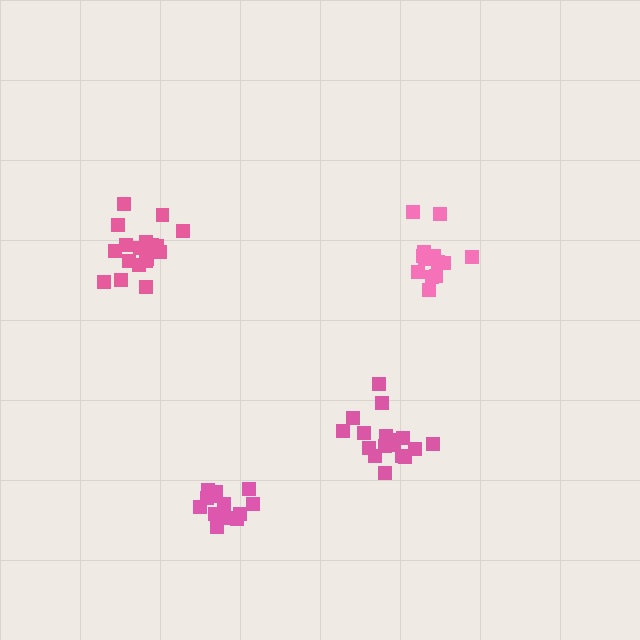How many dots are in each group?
Group 1: 13 dots, Group 2: 19 dots, Group 3: 13 dots, Group 4: 18 dots (63 total).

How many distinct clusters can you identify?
There are 4 distinct clusters.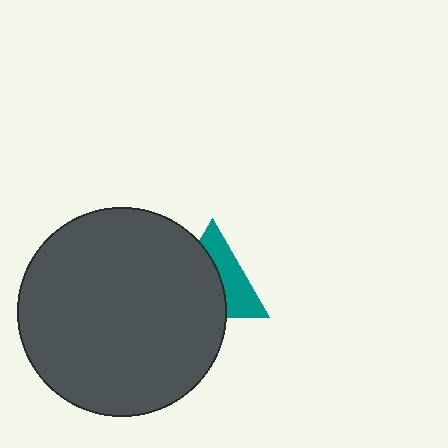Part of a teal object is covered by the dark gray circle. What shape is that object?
It is a triangle.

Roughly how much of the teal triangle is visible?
A small part of it is visible (roughly 44%).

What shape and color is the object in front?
The object in front is a dark gray circle.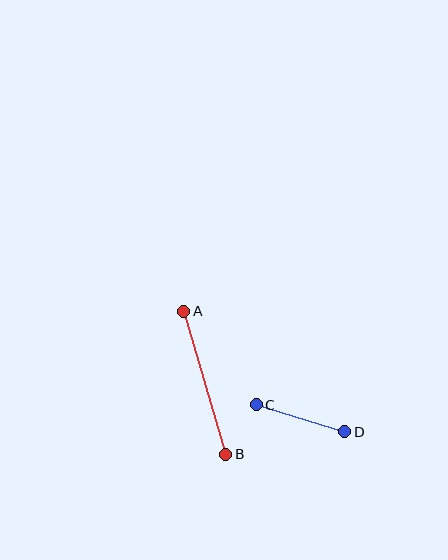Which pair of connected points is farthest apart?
Points A and B are farthest apart.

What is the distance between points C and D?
The distance is approximately 92 pixels.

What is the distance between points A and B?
The distance is approximately 149 pixels.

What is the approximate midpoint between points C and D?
The midpoint is at approximately (301, 418) pixels.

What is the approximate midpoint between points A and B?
The midpoint is at approximately (205, 383) pixels.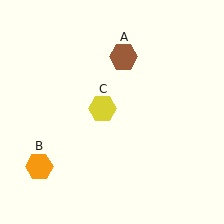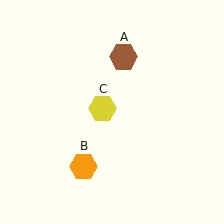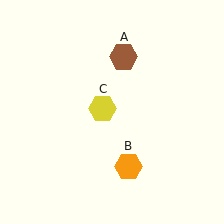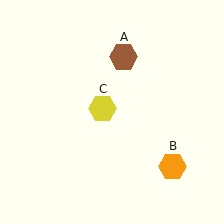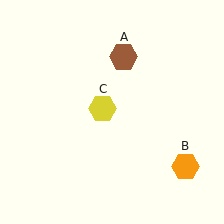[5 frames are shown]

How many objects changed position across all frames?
1 object changed position: orange hexagon (object B).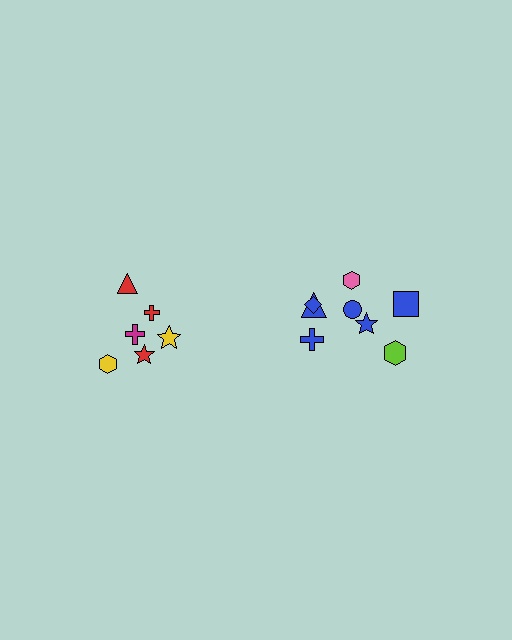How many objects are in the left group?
There are 6 objects.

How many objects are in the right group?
There are 8 objects.